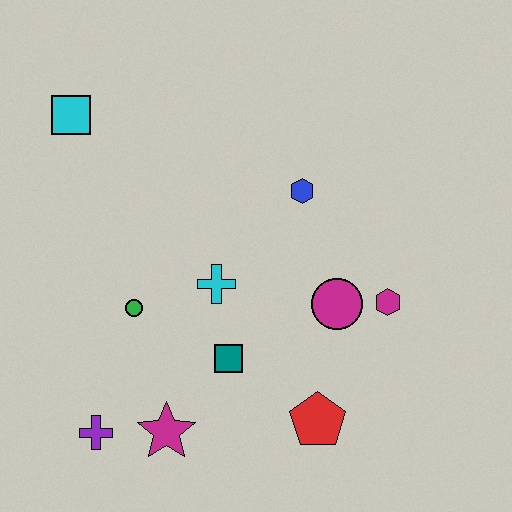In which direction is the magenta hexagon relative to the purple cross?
The magenta hexagon is to the right of the purple cross.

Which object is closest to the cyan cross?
The teal square is closest to the cyan cross.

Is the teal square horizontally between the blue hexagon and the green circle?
Yes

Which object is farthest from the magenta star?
The cyan square is farthest from the magenta star.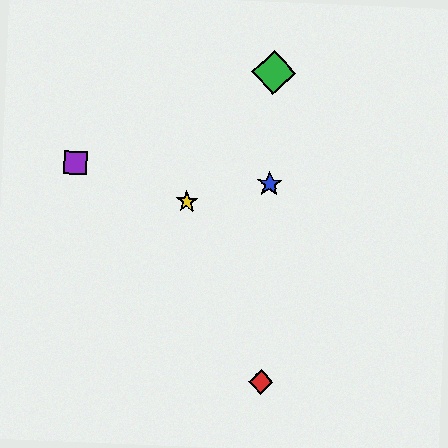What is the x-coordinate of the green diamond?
The green diamond is at x≈274.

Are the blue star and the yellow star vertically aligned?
No, the blue star is at x≈269 and the yellow star is at x≈187.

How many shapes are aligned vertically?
3 shapes (the red diamond, the blue star, the green diamond) are aligned vertically.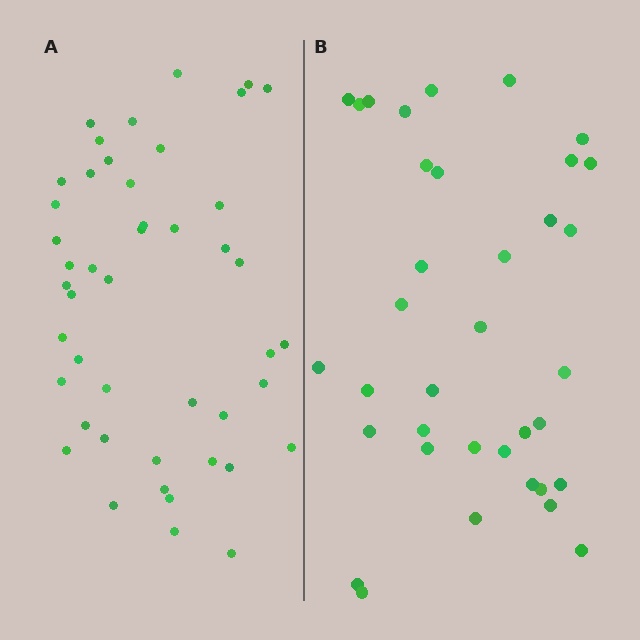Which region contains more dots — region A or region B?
Region A (the left region) has more dots.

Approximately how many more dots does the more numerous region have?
Region A has roughly 10 or so more dots than region B.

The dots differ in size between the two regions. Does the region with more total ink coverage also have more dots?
No. Region B has more total ink coverage because its dots are larger, but region A actually contains more individual dots. Total area can be misleading — the number of items is what matters here.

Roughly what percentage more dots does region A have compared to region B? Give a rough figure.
About 30% more.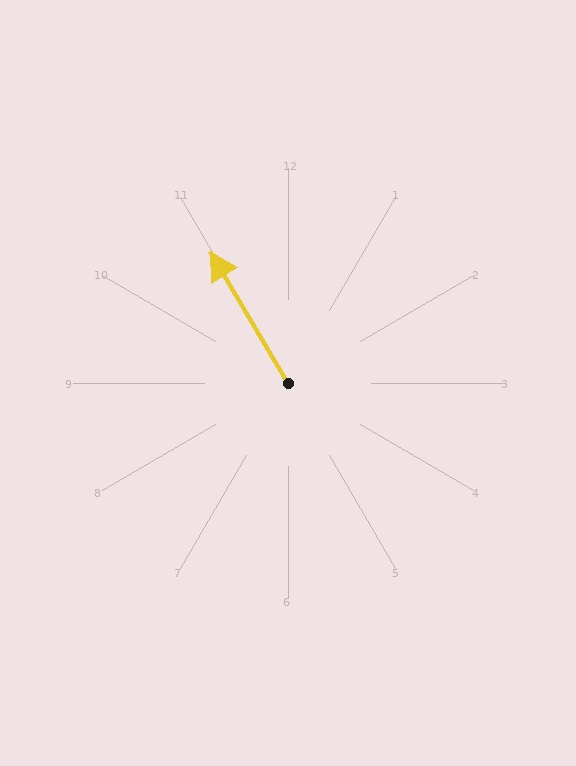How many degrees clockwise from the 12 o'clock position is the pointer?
Approximately 329 degrees.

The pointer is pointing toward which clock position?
Roughly 11 o'clock.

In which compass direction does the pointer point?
Northwest.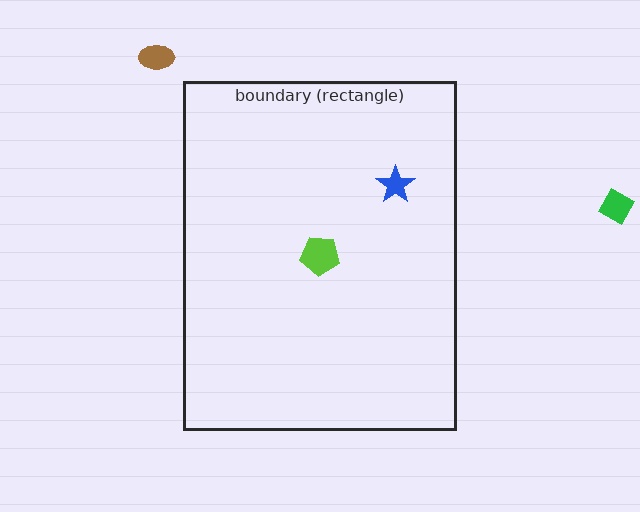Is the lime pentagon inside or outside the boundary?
Inside.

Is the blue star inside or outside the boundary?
Inside.